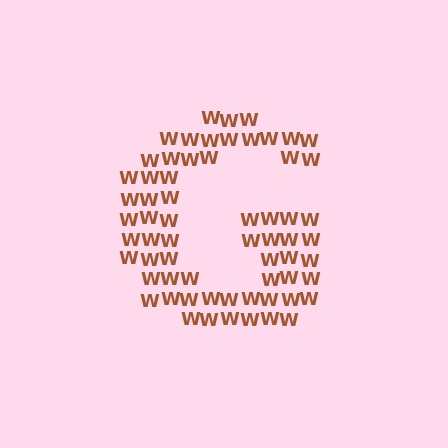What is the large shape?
The large shape is the letter G.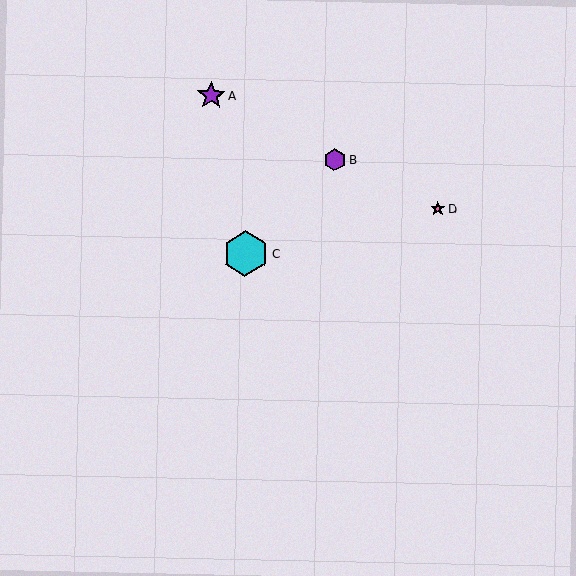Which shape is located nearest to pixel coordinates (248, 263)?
The cyan hexagon (labeled C) at (246, 254) is nearest to that location.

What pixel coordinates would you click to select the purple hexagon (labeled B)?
Click at (334, 160) to select the purple hexagon B.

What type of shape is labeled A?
Shape A is a purple star.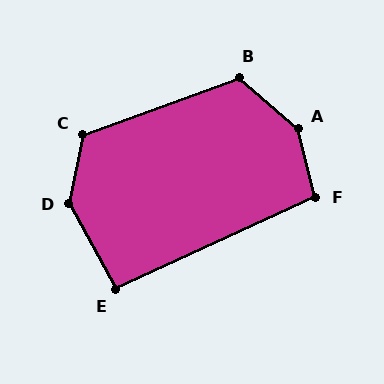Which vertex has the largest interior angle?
A, at approximately 145 degrees.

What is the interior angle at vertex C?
Approximately 121 degrees (obtuse).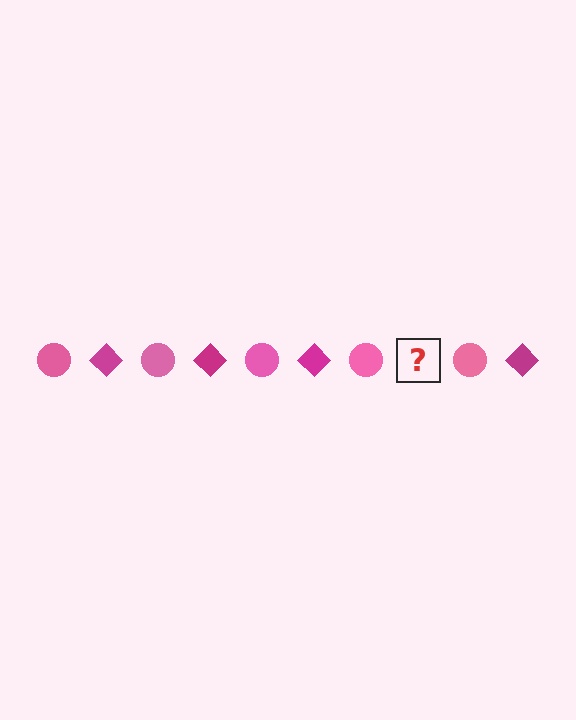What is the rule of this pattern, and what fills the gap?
The rule is that the pattern alternates between pink circle and magenta diamond. The gap should be filled with a magenta diamond.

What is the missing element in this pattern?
The missing element is a magenta diamond.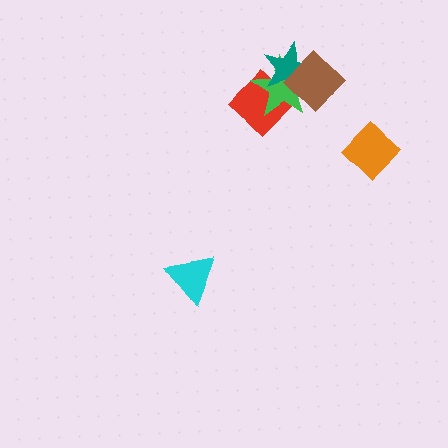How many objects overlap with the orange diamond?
0 objects overlap with the orange diamond.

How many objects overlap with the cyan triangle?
0 objects overlap with the cyan triangle.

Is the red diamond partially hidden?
Yes, it is partially covered by another shape.